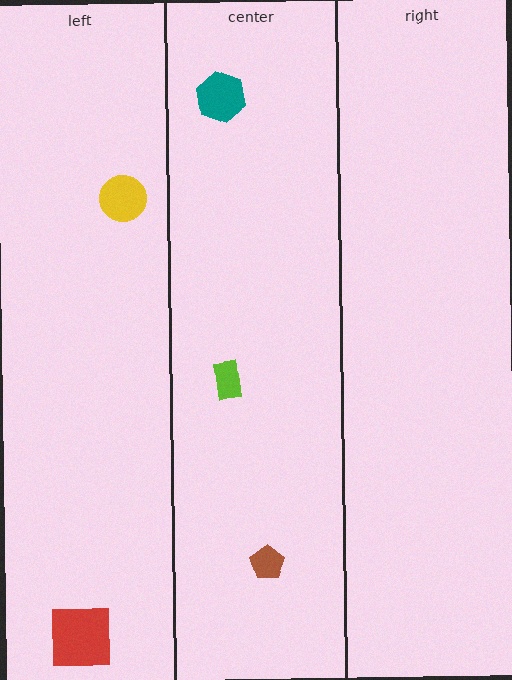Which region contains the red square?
The left region.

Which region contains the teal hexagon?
The center region.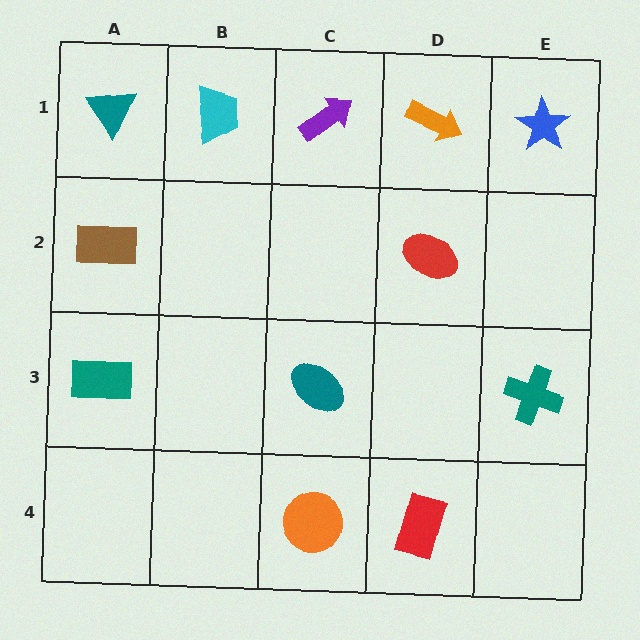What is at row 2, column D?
A red ellipse.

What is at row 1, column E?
A blue star.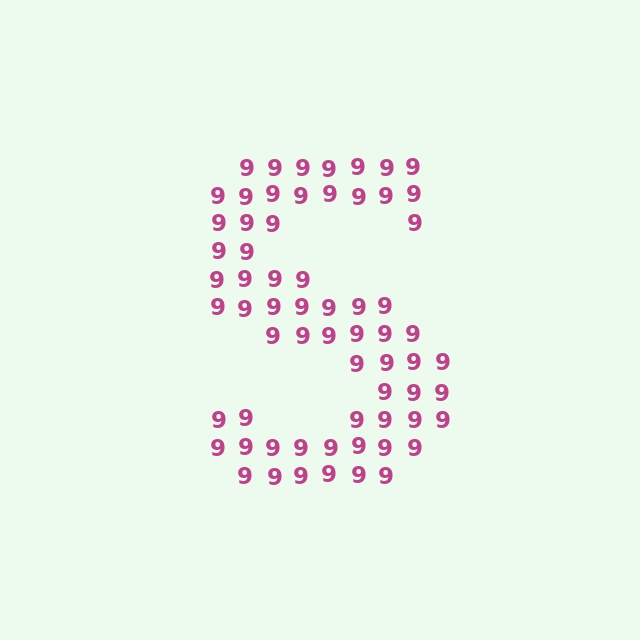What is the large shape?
The large shape is the letter S.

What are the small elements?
The small elements are digit 9's.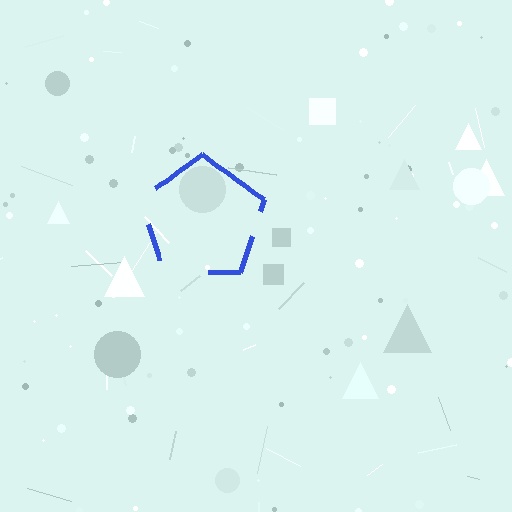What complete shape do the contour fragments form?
The contour fragments form a pentagon.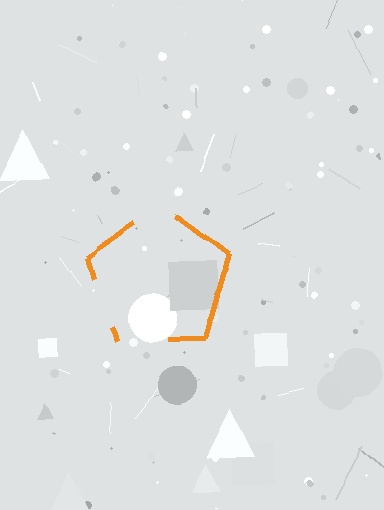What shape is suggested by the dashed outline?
The dashed outline suggests a pentagon.